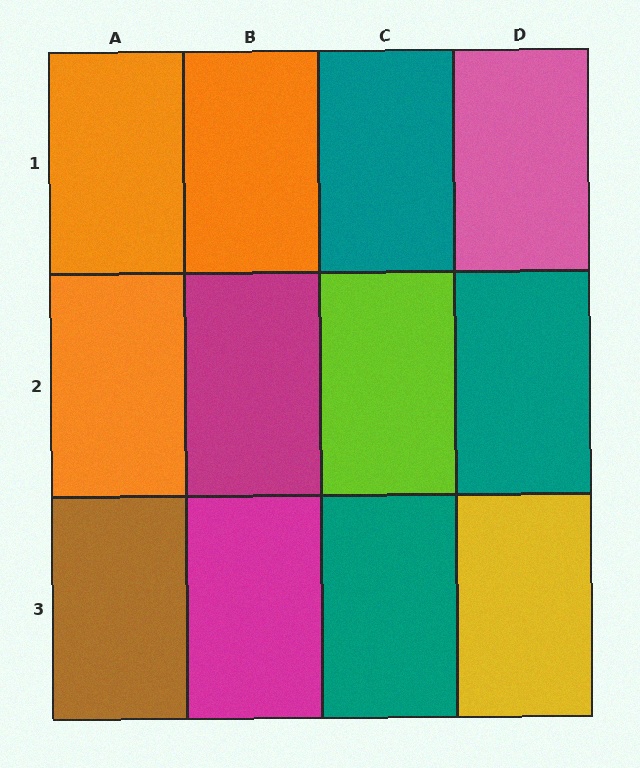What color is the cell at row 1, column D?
Pink.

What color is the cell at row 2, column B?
Magenta.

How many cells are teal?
3 cells are teal.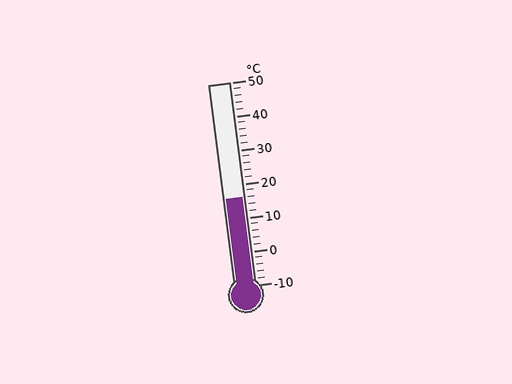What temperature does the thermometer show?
The thermometer shows approximately 16°C.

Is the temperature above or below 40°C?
The temperature is below 40°C.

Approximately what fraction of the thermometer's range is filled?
The thermometer is filled to approximately 45% of its range.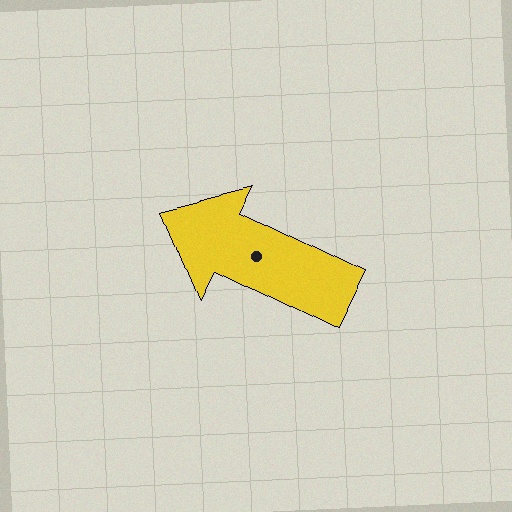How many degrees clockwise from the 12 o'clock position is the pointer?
Approximately 296 degrees.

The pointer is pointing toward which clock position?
Roughly 10 o'clock.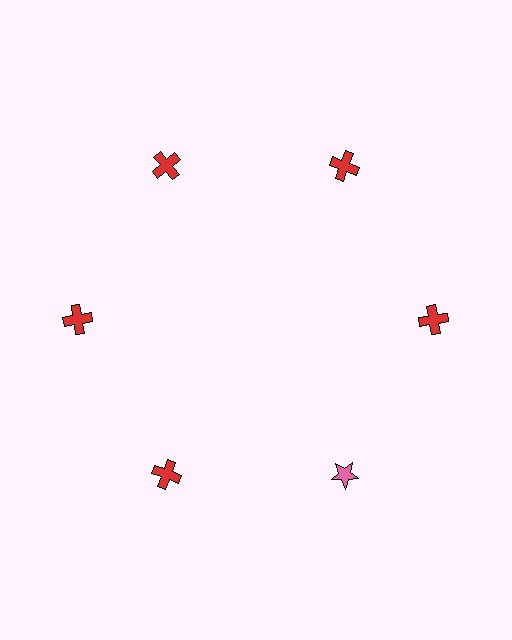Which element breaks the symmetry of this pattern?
The pink star at roughly the 5 o'clock position breaks the symmetry. All other shapes are red crosses.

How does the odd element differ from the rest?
It differs in both color (pink instead of red) and shape (star instead of cross).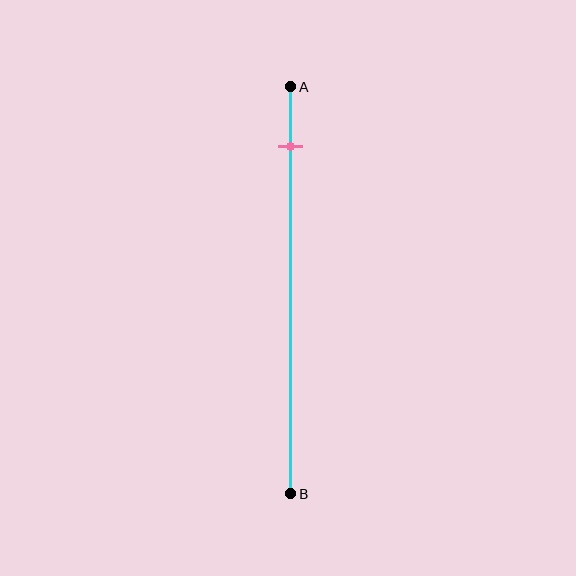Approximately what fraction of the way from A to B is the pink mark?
The pink mark is approximately 15% of the way from A to B.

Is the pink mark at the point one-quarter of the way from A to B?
No, the mark is at about 15% from A, not at the 25% one-quarter point.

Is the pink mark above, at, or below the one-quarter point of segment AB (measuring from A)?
The pink mark is above the one-quarter point of segment AB.